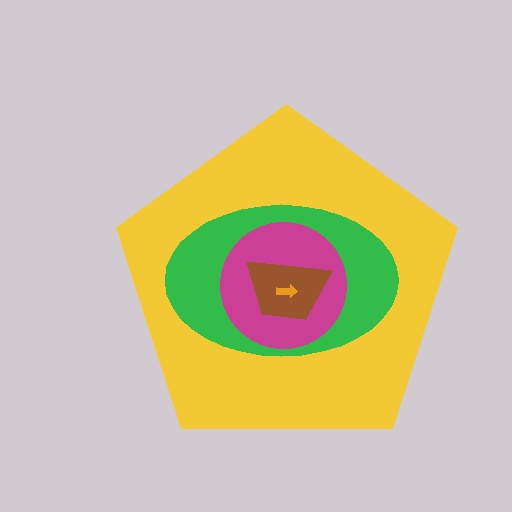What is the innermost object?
The orange arrow.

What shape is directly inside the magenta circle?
The brown trapezoid.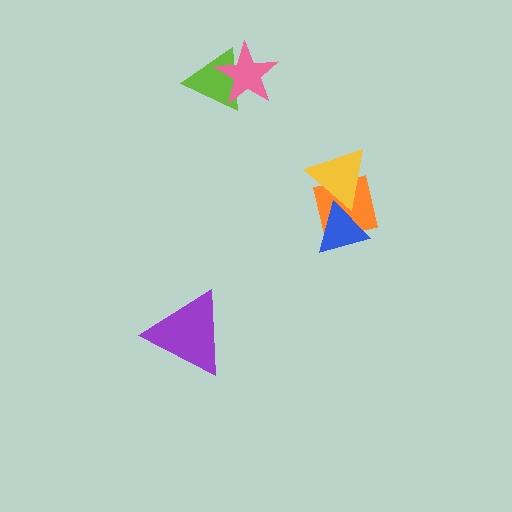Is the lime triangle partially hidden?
Yes, it is partially covered by another shape.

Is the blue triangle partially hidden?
No, no other shape covers it.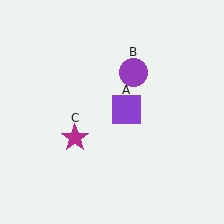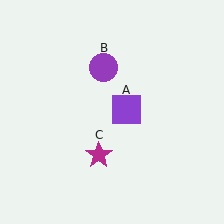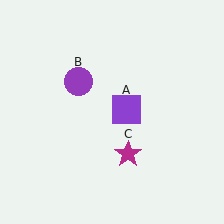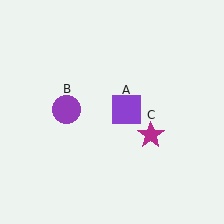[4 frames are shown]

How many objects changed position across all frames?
2 objects changed position: purple circle (object B), magenta star (object C).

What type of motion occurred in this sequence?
The purple circle (object B), magenta star (object C) rotated counterclockwise around the center of the scene.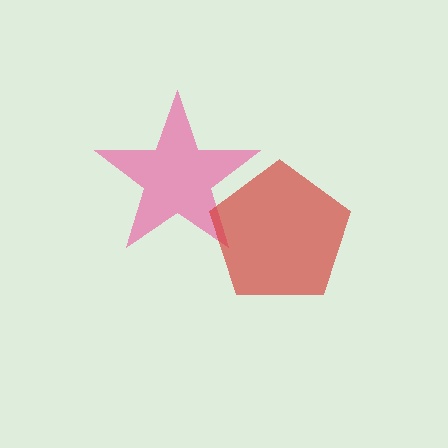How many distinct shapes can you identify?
There are 2 distinct shapes: a pink star, a red pentagon.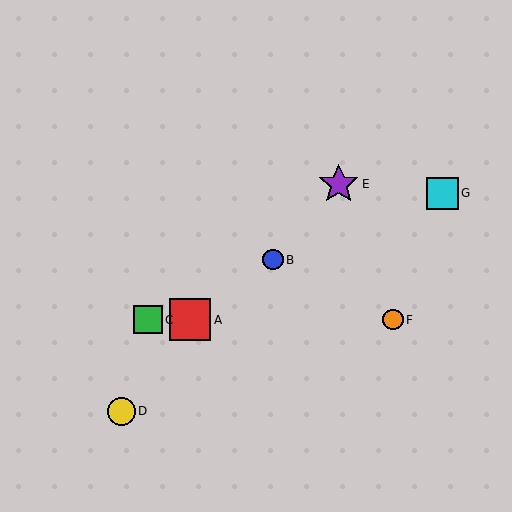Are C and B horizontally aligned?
No, C is at y≈320 and B is at y≈260.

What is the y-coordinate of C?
Object C is at y≈320.